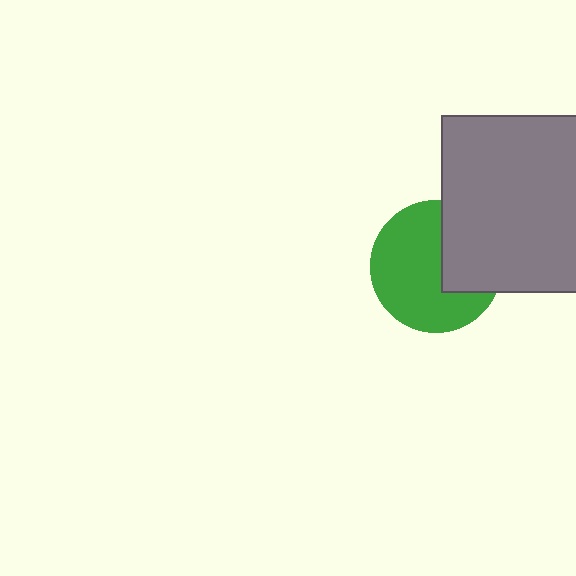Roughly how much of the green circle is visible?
Most of it is visible (roughly 66%).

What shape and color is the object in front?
The object in front is a gray square.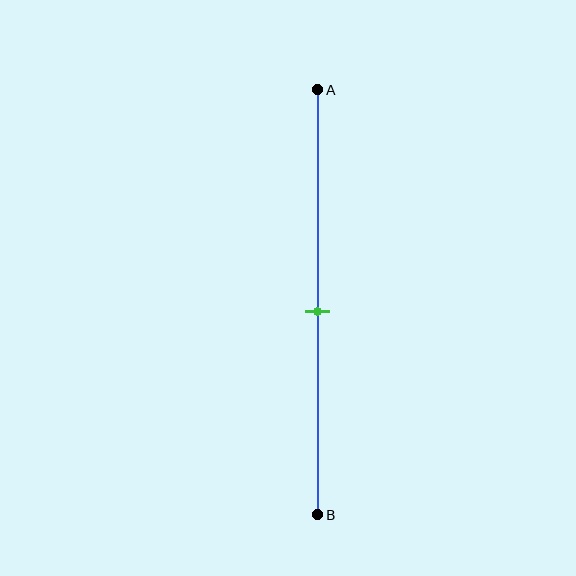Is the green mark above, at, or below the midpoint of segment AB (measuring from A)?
The green mark is approximately at the midpoint of segment AB.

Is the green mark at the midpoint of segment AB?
Yes, the mark is approximately at the midpoint.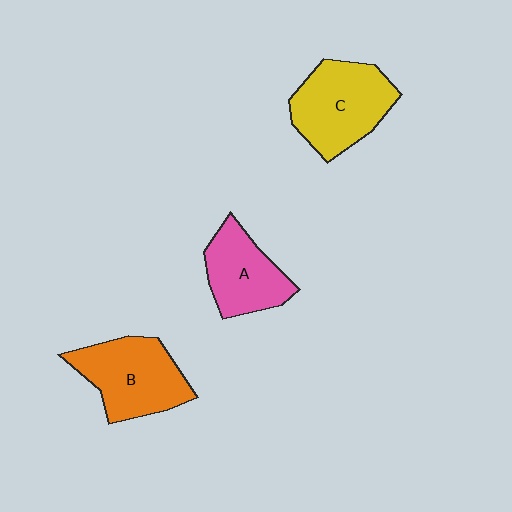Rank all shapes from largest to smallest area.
From largest to smallest: C (yellow), B (orange), A (pink).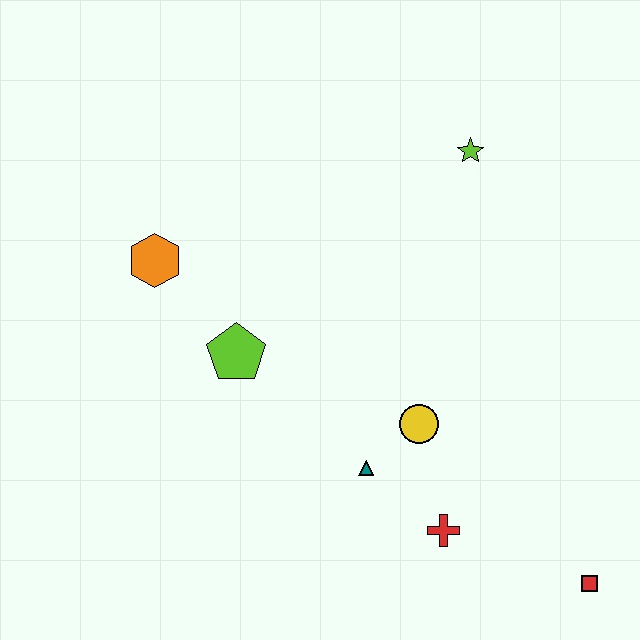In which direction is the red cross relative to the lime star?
The red cross is below the lime star.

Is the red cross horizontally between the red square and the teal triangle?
Yes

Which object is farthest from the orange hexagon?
The red square is farthest from the orange hexagon.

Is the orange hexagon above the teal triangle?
Yes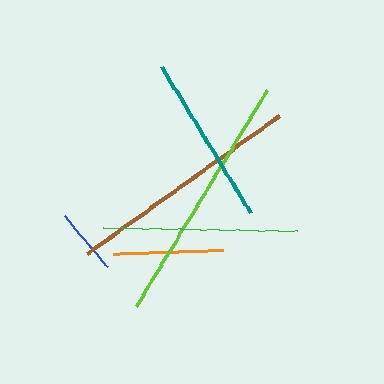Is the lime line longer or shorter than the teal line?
The lime line is longer than the teal line.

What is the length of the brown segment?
The brown segment is approximately 237 pixels long.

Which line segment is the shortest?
The blue line is the shortest at approximately 66 pixels.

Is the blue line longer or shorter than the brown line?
The brown line is longer than the blue line.